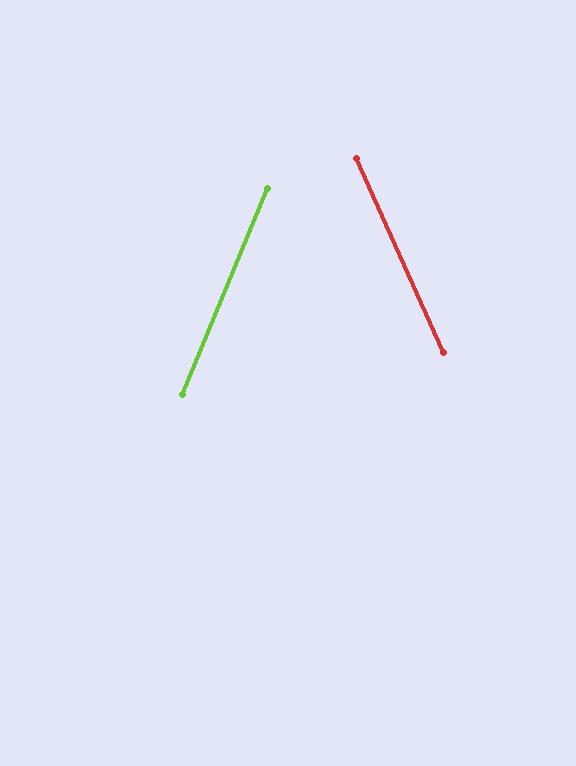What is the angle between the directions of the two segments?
Approximately 47 degrees.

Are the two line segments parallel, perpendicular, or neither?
Neither parallel nor perpendicular — they differ by about 47°.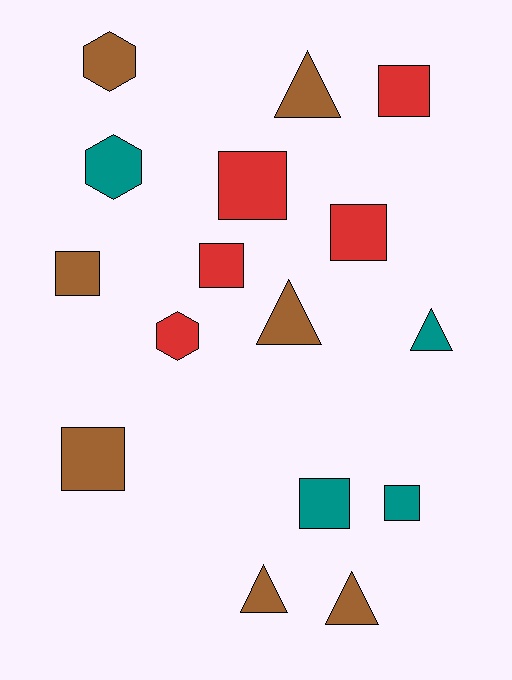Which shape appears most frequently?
Square, with 8 objects.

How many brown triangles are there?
There are 4 brown triangles.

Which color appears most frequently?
Brown, with 7 objects.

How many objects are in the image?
There are 16 objects.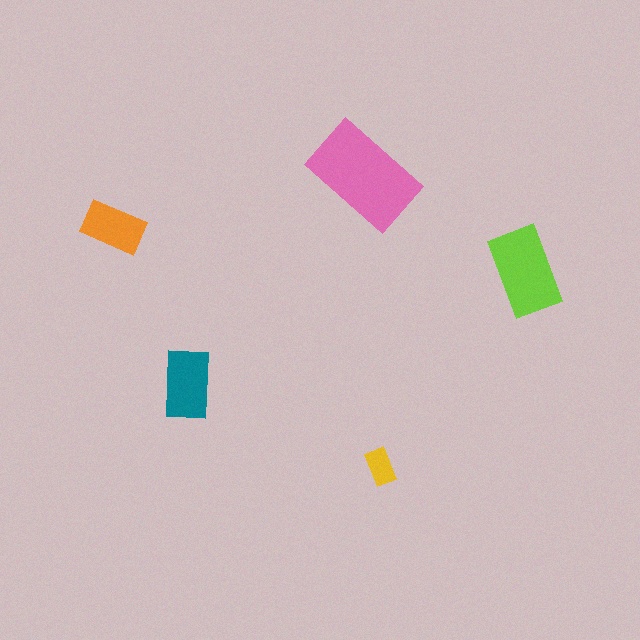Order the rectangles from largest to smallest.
the pink one, the lime one, the teal one, the orange one, the yellow one.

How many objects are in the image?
There are 5 objects in the image.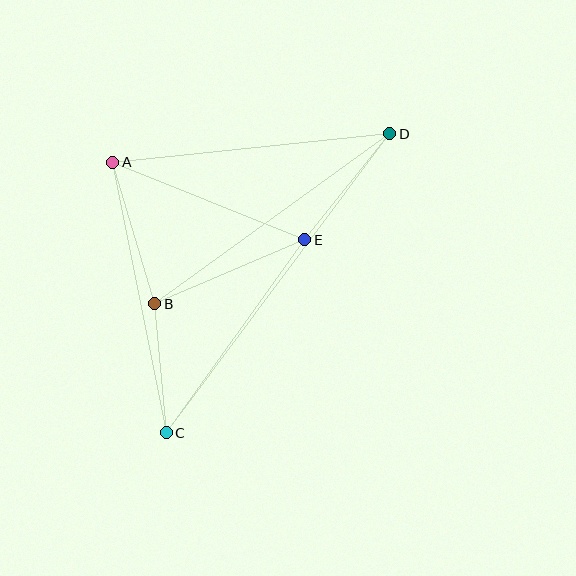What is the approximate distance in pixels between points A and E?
The distance between A and E is approximately 207 pixels.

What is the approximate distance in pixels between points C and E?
The distance between C and E is approximately 237 pixels.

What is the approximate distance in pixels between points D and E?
The distance between D and E is approximately 136 pixels.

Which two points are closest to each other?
Points B and C are closest to each other.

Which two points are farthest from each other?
Points C and D are farthest from each other.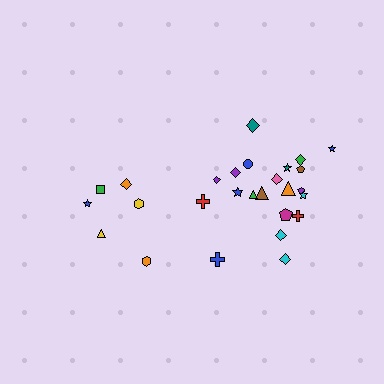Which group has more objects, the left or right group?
The right group.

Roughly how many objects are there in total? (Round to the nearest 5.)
Roughly 30 objects in total.